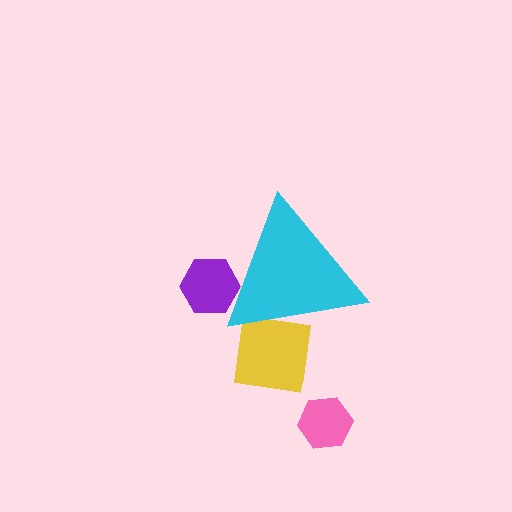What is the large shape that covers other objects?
A cyan triangle.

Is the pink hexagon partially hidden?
No, the pink hexagon is fully visible.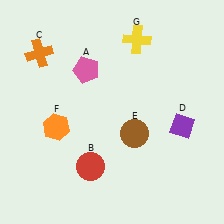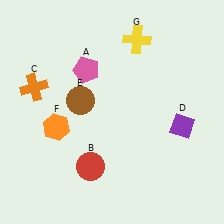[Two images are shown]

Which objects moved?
The objects that moved are: the orange cross (C), the brown circle (E).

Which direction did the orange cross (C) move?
The orange cross (C) moved down.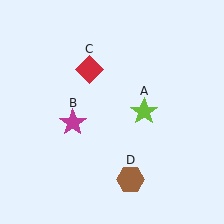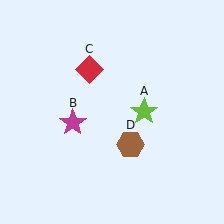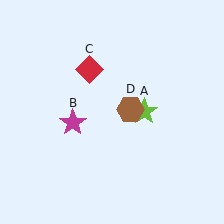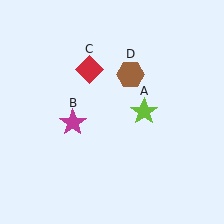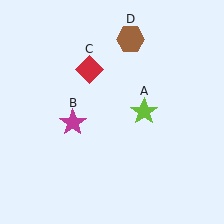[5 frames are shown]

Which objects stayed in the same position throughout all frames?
Lime star (object A) and magenta star (object B) and red diamond (object C) remained stationary.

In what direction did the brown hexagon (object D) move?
The brown hexagon (object D) moved up.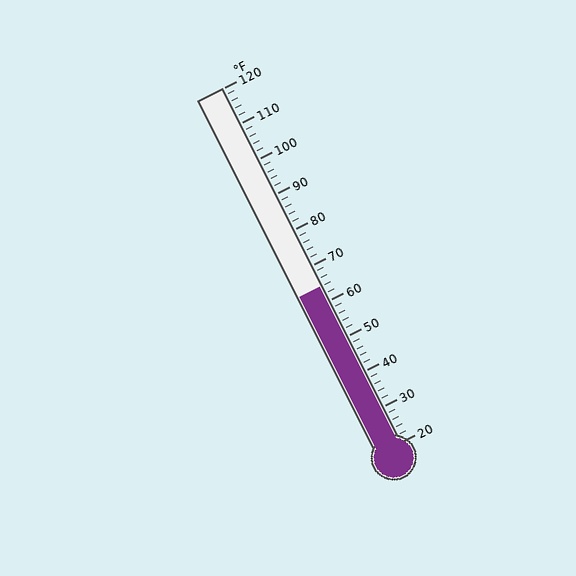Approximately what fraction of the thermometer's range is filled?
The thermometer is filled to approximately 45% of its range.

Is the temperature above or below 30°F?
The temperature is above 30°F.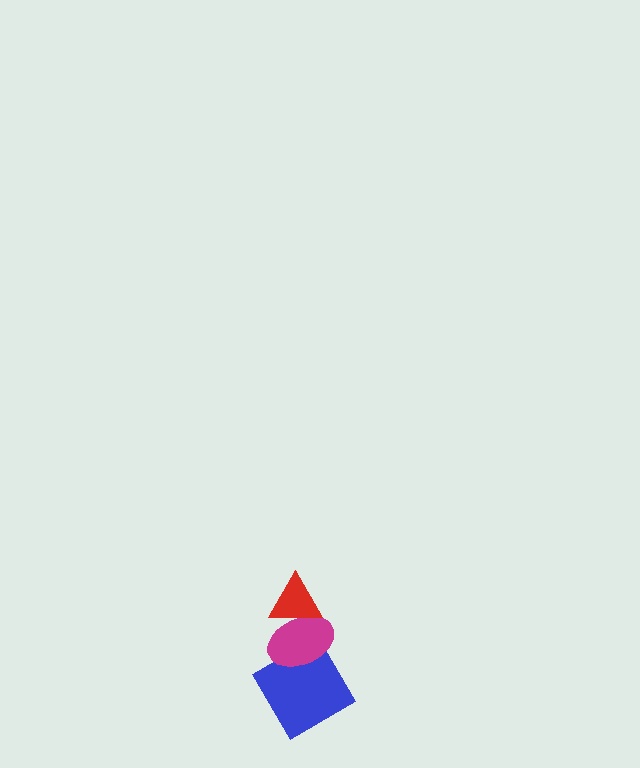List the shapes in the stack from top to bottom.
From top to bottom: the red triangle, the magenta ellipse, the blue diamond.